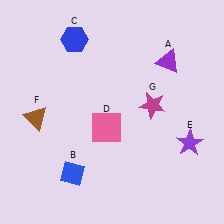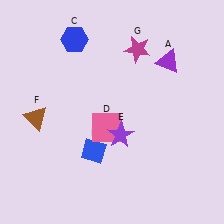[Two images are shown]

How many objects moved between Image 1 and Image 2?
3 objects moved between the two images.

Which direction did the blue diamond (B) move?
The blue diamond (B) moved up.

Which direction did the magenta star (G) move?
The magenta star (G) moved up.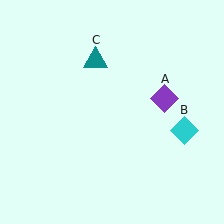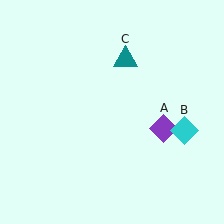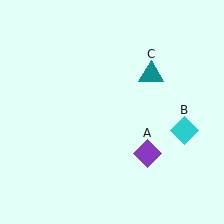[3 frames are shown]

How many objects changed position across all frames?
2 objects changed position: purple diamond (object A), teal triangle (object C).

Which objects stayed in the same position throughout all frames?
Cyan diamond (object B) remained stationary.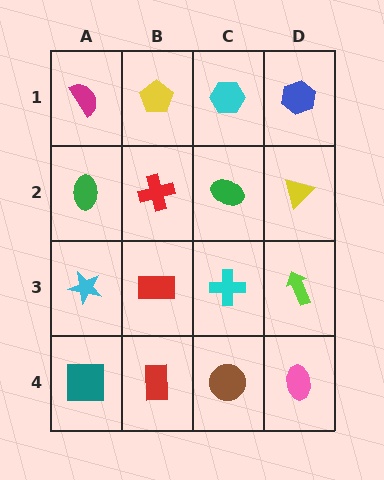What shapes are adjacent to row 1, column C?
A green ellipse (row 2, column C), a yellow pentagon (row 1, column B), a blue hexagon (row 1, column D).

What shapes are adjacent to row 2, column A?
A magenta semicircle (row 1, column A), a cyan star (row 3, column A), a red cross (row 2, column B).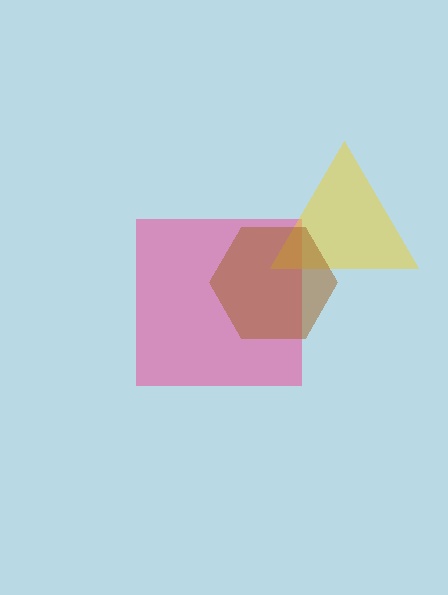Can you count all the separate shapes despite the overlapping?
Yes, there are 3 separate shapes.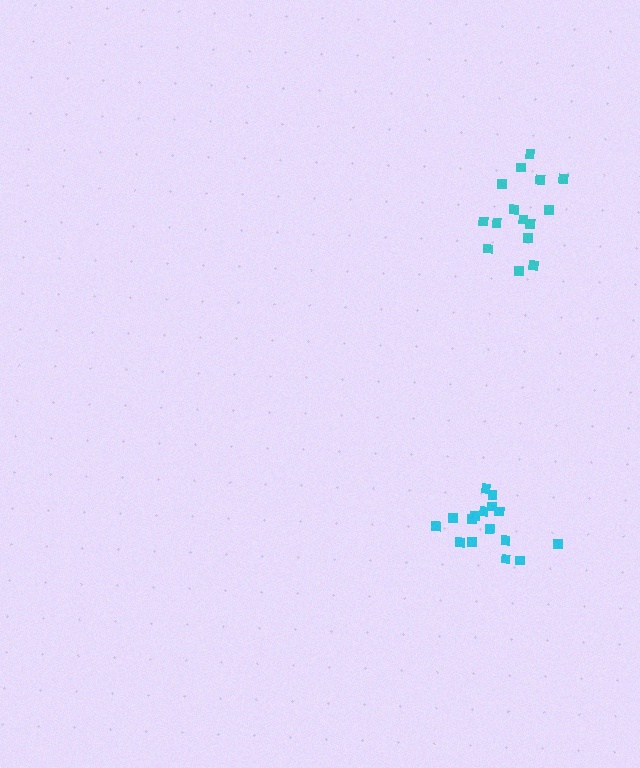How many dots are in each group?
Group 1: 15 dots, Group 2: 16 dots (31 total).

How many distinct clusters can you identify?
There are 2 distinct clusters.